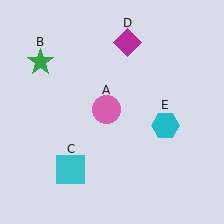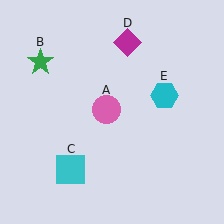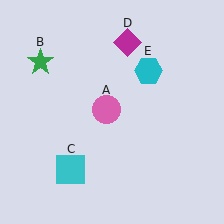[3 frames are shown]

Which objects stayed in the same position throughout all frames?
Pink circle (object A) and green star (object B) and cyan square (object C) and magenta diamond (object D) remained stationary.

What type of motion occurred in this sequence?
The cyan hexagon (object E) rotated counterclockwise around the center of the scene.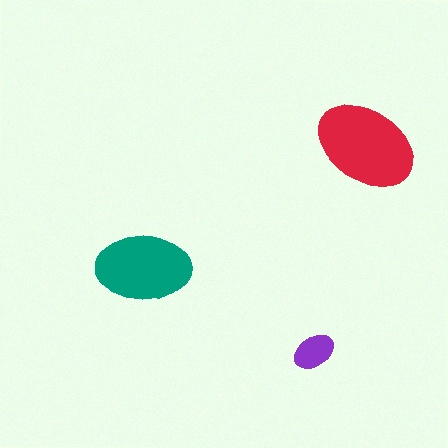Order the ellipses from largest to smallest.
the red one, the teal one, the purple one.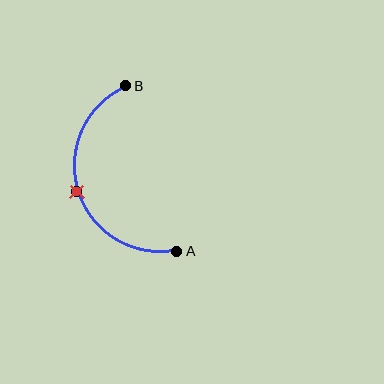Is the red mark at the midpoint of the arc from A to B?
Yes. The red mark lies on the arc at equal arc-length from both A and B — it is the arc midpoint.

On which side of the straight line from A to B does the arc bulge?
The arc bulges to the left of the straight line connecting A and B.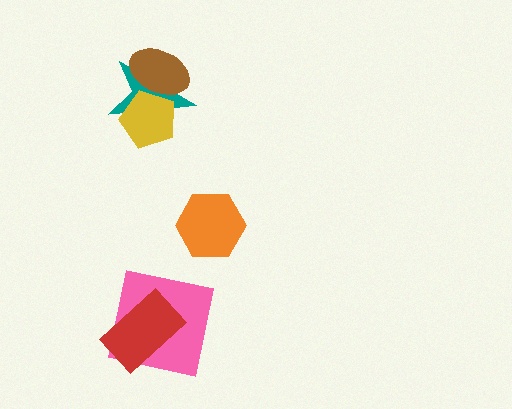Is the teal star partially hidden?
Yes, it is partially covered by another shape.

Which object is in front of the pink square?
The red rectangle is in front of the pink square.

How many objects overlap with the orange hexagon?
0 objects overlap with the orange hexagon.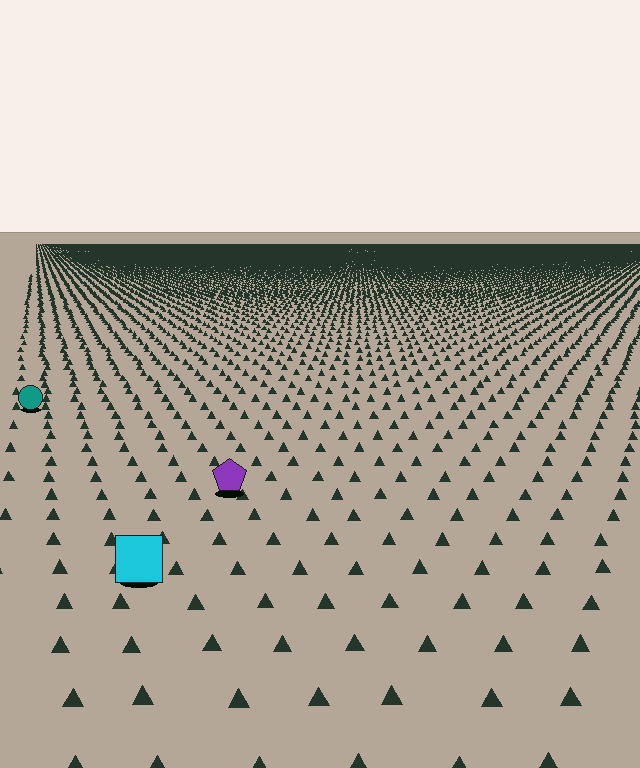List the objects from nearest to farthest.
From nearest to farthest: the cyan square, the purple pentagon, the teal circle.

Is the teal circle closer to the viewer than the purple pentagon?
No. The purple pentagon is closer — you can tell from the texture gradient: the ground texture is coarser near it.